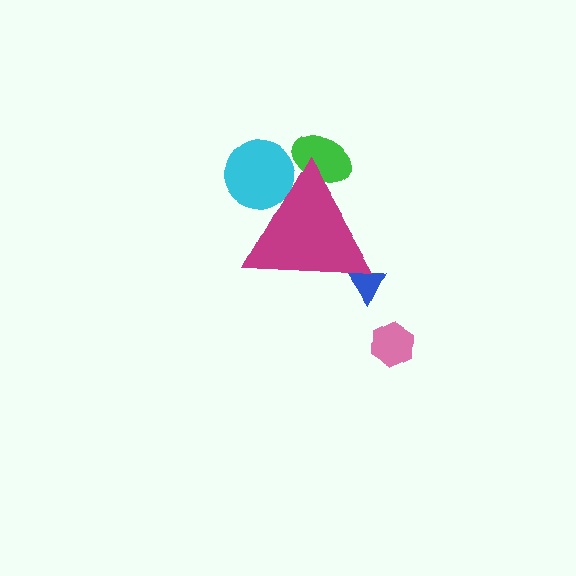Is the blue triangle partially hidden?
Yes, the blue triangle is partially hidden behind the magenta triangle.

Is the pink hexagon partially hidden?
No, the pink hexagon is fully visible.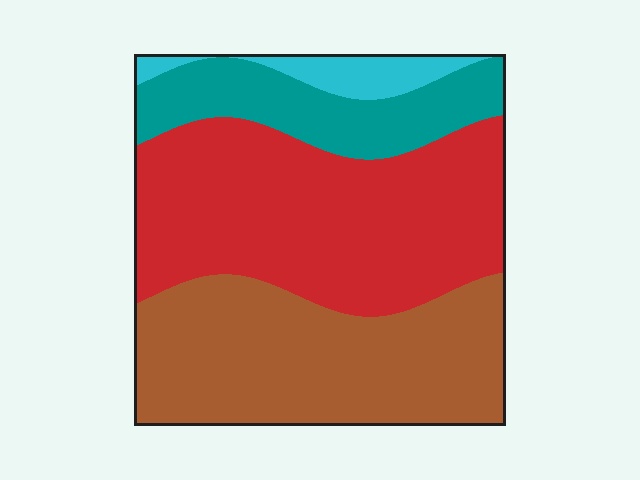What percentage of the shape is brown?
Brown covers around 35% of the shape.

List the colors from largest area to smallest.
From largest to smallest: red, brown, teal, cyan.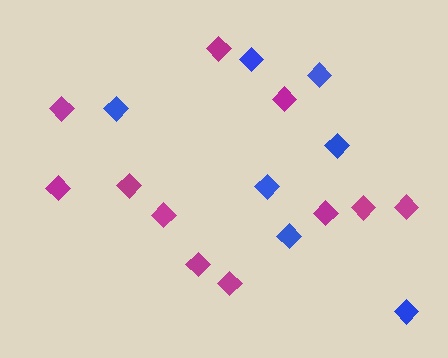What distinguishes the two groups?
There are 2 groups: one group of magenta diamonds (11) and one group of blue diamonds (7).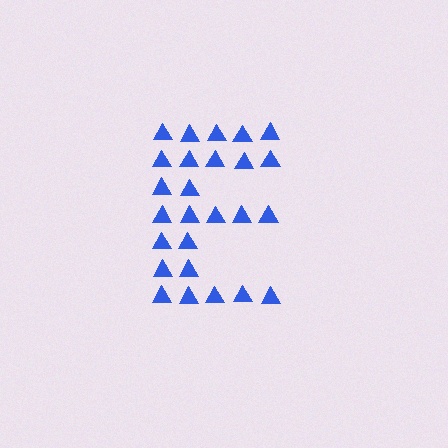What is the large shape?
The large shape is the letter E.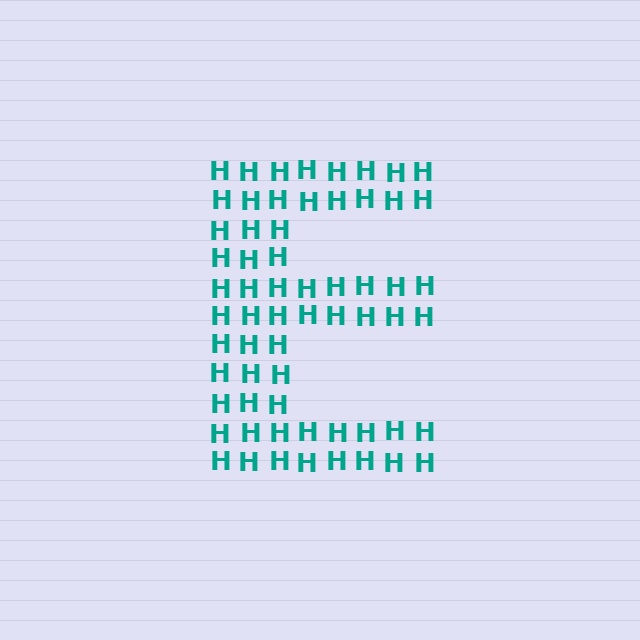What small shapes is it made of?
It is made of small letter H's.